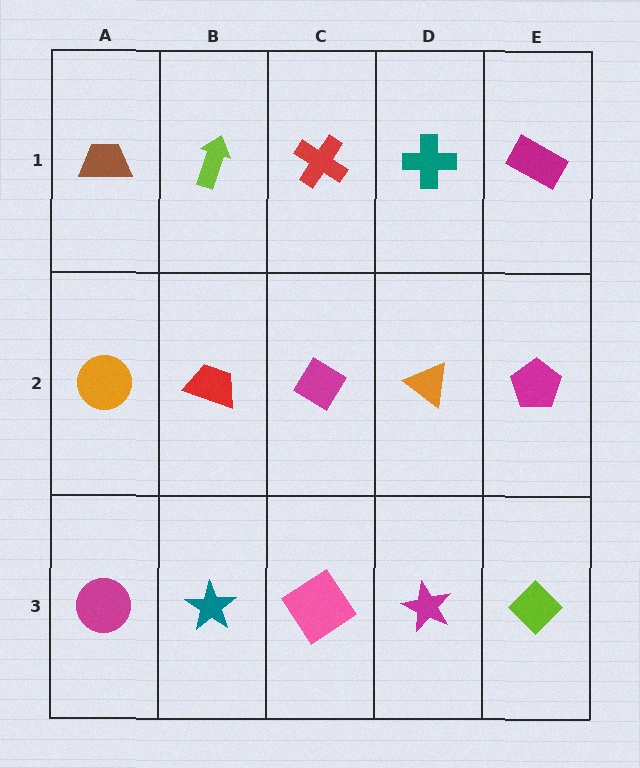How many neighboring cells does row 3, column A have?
2.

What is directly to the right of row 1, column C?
A teal cross.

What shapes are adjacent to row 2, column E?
A magenta rectangle (row 1, column E), a lime diamond (row 3, column E), an orange triangle (row 2, column D).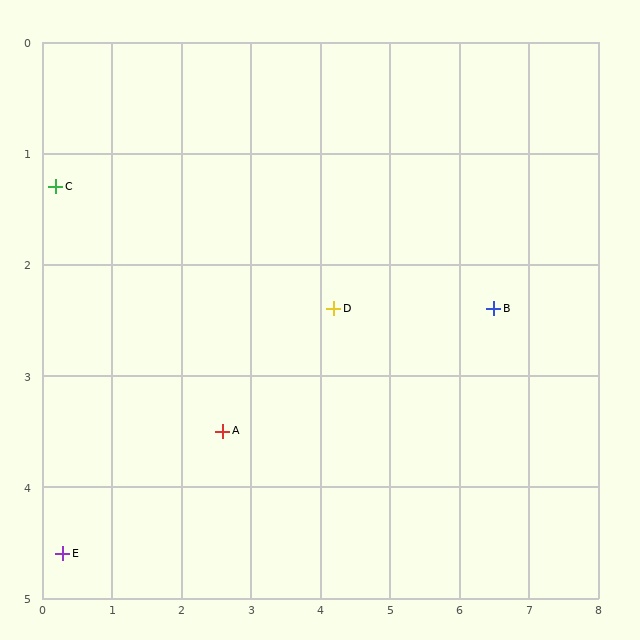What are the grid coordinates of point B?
Point B is at approximately (6.5, 2.4).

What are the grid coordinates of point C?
Point C is at approximately (0.2, 1.3).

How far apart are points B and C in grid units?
Points B and C are about 6.4 grid units apart.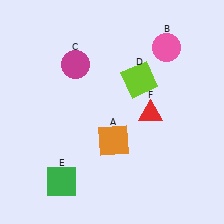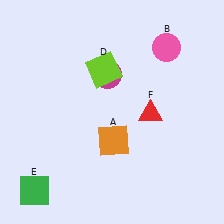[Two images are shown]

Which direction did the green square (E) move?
The green square (E) moved left.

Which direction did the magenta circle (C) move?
The magenta circle (C) moved right.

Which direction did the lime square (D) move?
The lime square (D) moved left.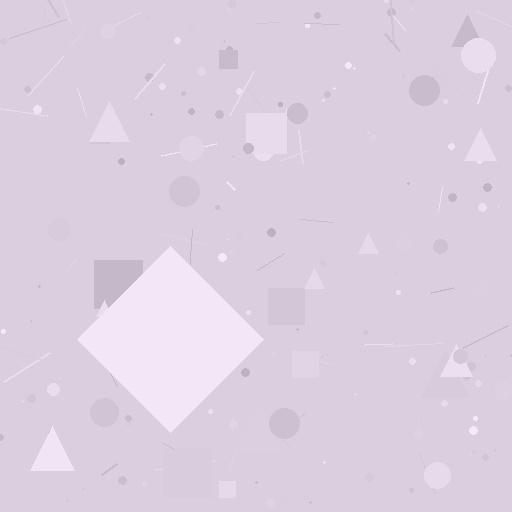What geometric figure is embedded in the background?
A diamond is embedded in the background.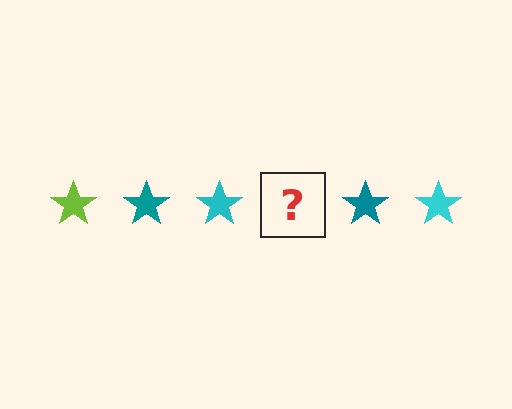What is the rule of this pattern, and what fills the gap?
The rule is that the pattern cycles through lime, teal, cyan stars. The gap should be filled with a lime star.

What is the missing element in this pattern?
The missing element is a lime star.